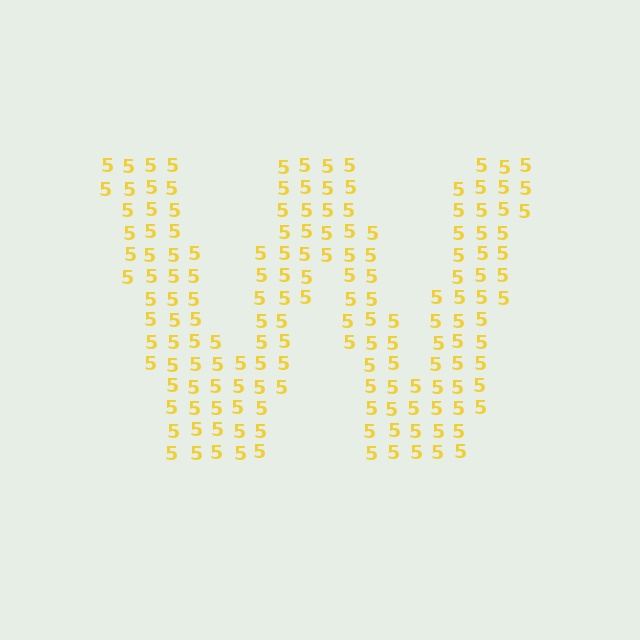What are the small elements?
The small elements are digit 5's.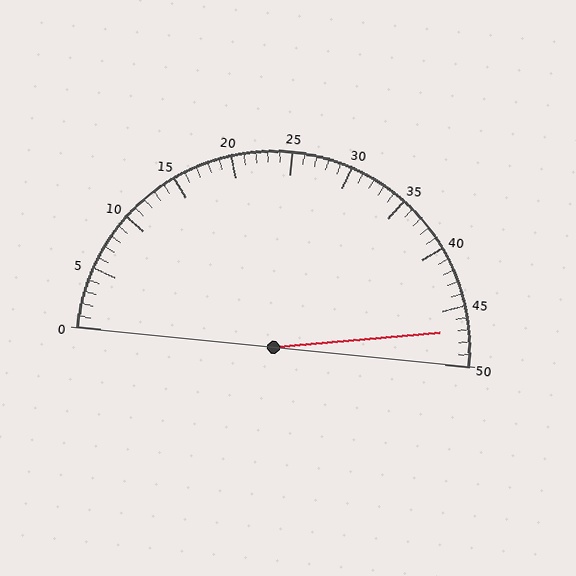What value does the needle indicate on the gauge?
The needle indicates approximately 47.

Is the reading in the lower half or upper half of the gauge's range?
The reading is in the upper half of the range (0 to 50).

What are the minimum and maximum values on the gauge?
The gauge ranges from 0 to 50.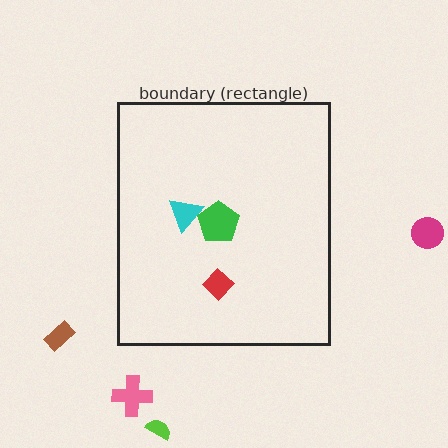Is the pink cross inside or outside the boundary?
Outside.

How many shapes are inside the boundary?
3 inside, 4 outside.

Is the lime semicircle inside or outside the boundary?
Outside.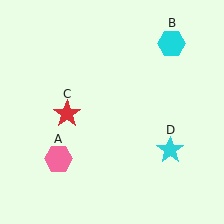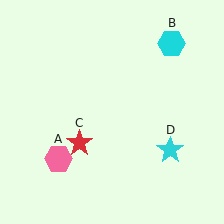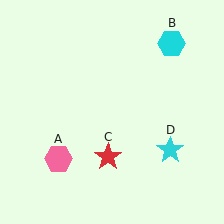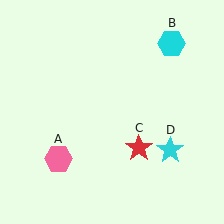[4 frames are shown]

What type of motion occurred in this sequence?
The red star (object C) rotated counterclockwise around the center of the scene.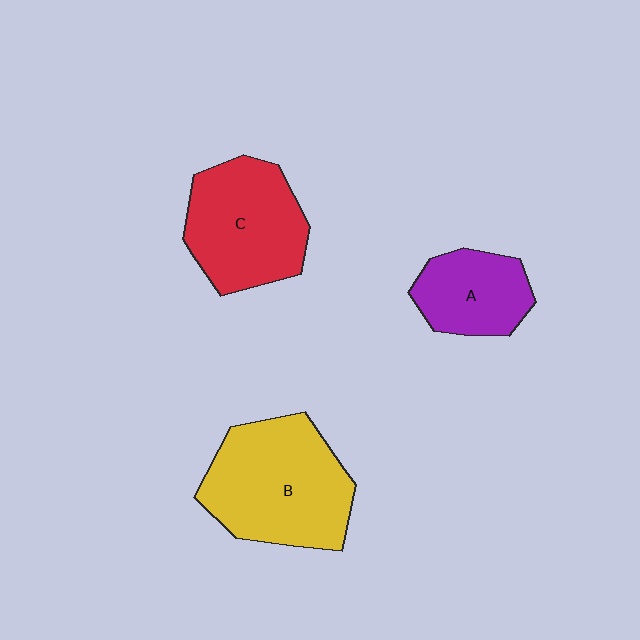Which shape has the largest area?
Shape B (yellow).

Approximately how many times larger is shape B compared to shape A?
Approximately 1.9 times.